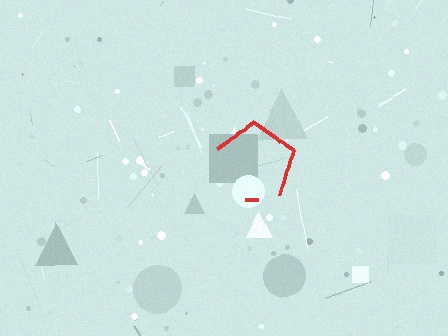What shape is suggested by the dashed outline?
The dashed outline suggests a pentagon.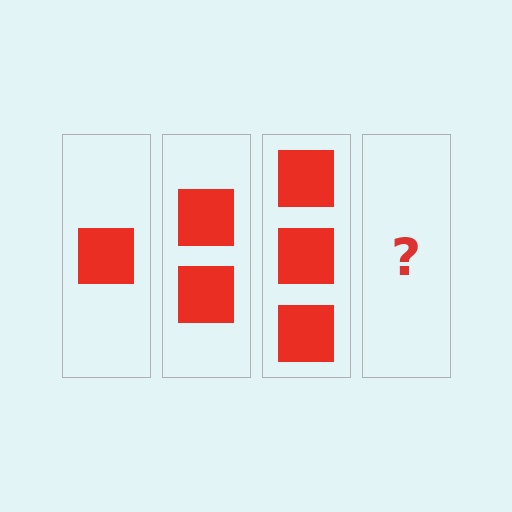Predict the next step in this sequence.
The next step is 4 squares.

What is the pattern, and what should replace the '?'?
The pattern is that each step adds one more square. The '?' should be 4 squares.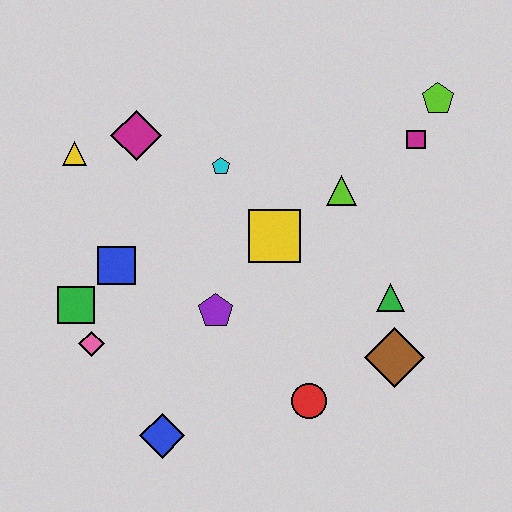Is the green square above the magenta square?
No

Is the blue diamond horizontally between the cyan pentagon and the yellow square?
No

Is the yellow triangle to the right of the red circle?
No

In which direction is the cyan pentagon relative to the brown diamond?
The cyan pentagon is above the brown diamond.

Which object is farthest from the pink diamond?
The lime pentagon is farthest from the pink diamond.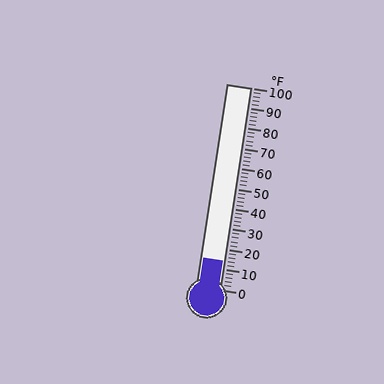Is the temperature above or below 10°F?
The temperature is above 10°F.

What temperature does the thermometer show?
The thermometer shows approximately 14°F.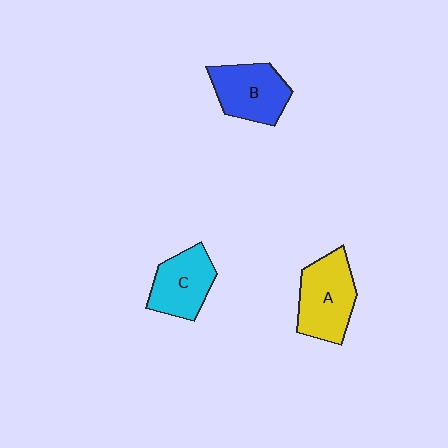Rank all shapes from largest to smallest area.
From largest to smallest: A (yellow), B (blue), C (cyan).